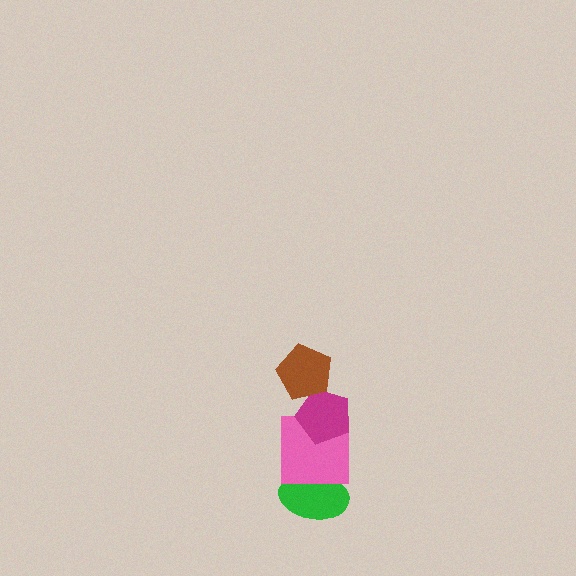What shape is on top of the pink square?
The magenta pentagon is on top of the pink square.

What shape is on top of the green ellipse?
The pink square is on top of the green ellipse.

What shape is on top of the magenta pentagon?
The brown pentagon is on top of the magenta pentagon.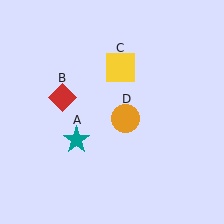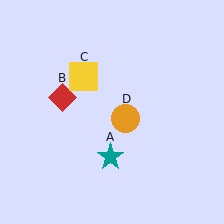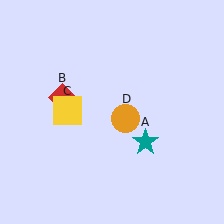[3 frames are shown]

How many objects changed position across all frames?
2 objects changed position: teal star (object A), yellow square (object C).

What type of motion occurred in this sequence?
The teal star (object A), yellow square (object C) rotated counterclockwise around the center of the scene.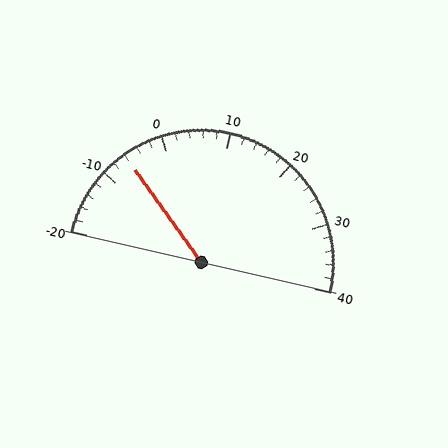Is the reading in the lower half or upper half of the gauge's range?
The reading is in the lower half of the range (-20 to 40).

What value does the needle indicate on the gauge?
The needle indicates approximately -6.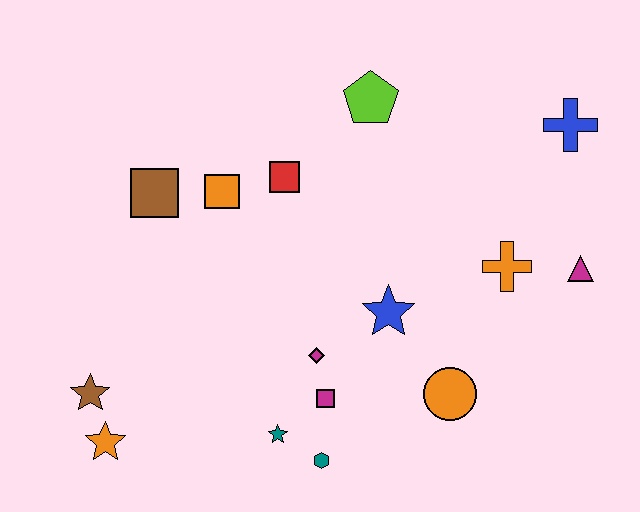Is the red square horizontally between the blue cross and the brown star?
Yes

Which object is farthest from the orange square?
The magenta triangle is farthest from the orange square.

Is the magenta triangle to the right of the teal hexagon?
Yes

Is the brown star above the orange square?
No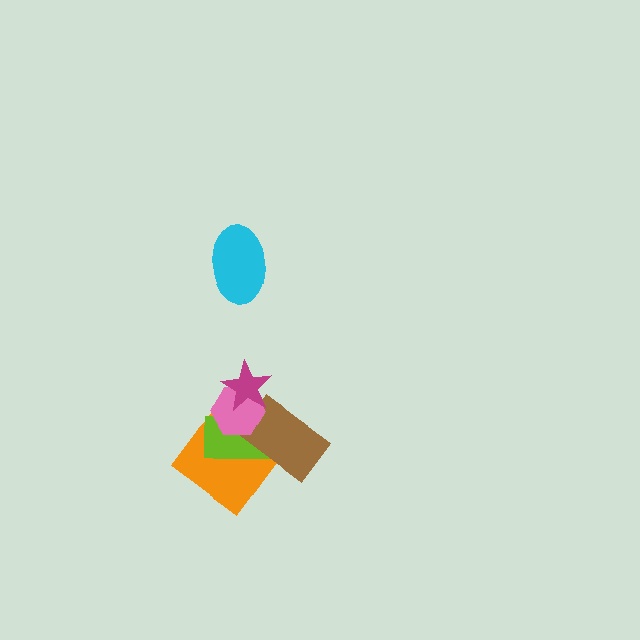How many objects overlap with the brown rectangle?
3 objects overlap with the brown rectangle.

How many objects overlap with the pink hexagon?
4 objects overlap with the pink hexagon.